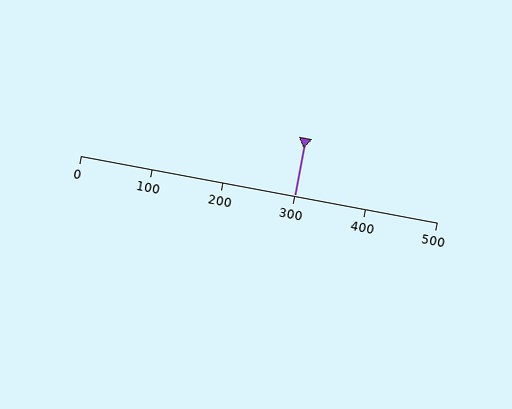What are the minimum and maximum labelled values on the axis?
The axis runs from 0 to 500.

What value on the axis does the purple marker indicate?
The marker indicates approximately 300.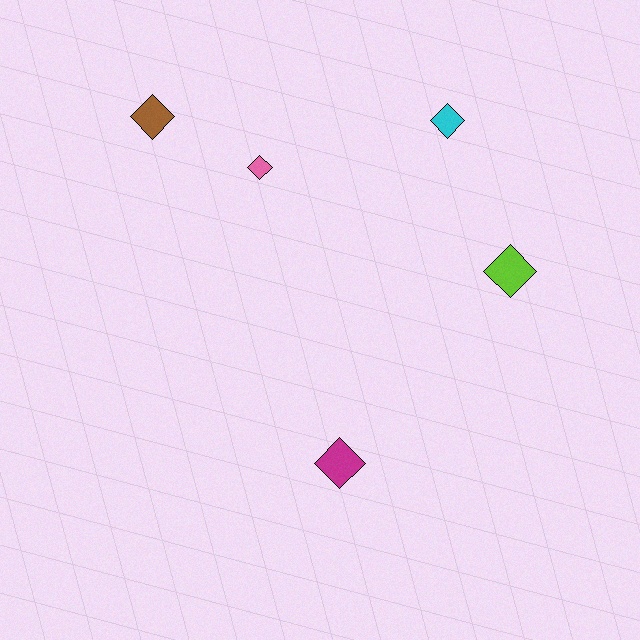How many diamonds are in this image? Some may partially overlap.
There are 5 diamonds.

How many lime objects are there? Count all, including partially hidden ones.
There is 1 lime object.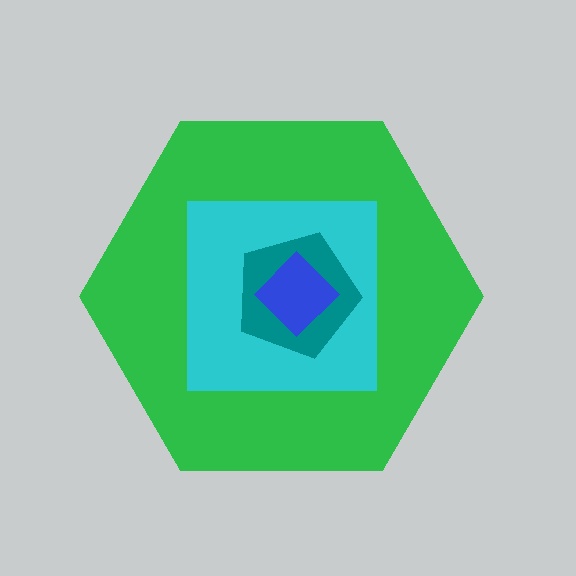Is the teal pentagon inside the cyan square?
Yes.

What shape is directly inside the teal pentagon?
The blue diamond.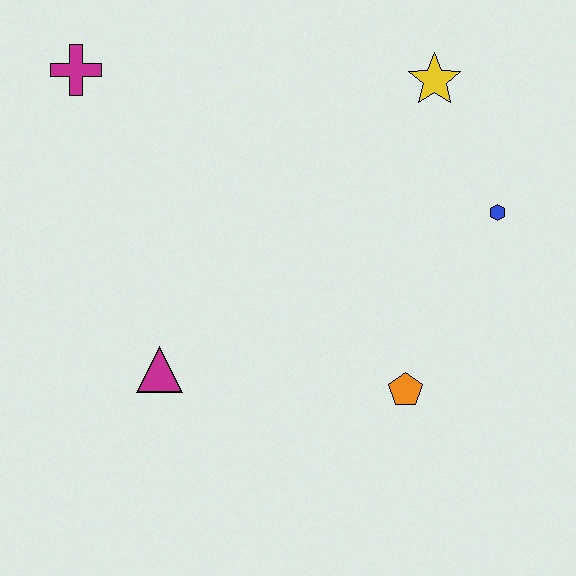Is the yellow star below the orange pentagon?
No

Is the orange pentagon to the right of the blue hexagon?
No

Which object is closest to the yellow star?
The blue hexagon is closest to the yellow star.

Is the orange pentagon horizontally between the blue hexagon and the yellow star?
No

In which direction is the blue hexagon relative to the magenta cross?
The blue hexagon is to the right of the magenta cross.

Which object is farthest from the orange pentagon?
The magenta cross is farthest from the orange pentagon.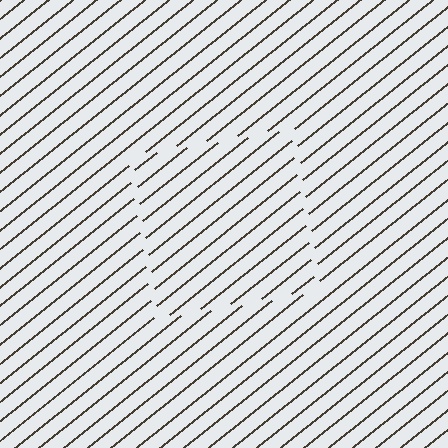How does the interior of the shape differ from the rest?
The interior of the shape contains the same grating, shifted by half a period — the contour is defined by the phase discontinuity where line-ends from the inner and outer gratings abut.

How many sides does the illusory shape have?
4 sides — the line-ends trace a square.